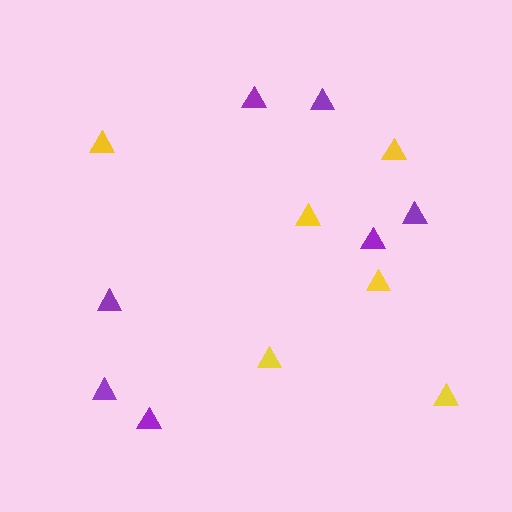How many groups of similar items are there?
There are 2 groups: one group of yellow triangles (6) and one group of purple triangles (7).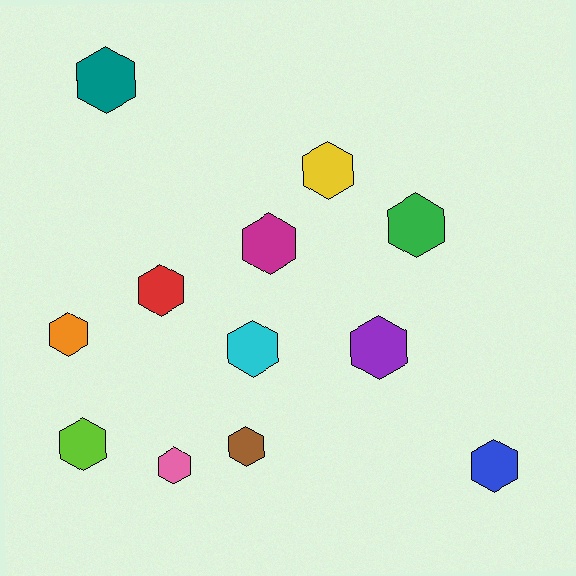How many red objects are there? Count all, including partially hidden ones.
There is 1 red object.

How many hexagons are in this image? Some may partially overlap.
There are 12 hexagons.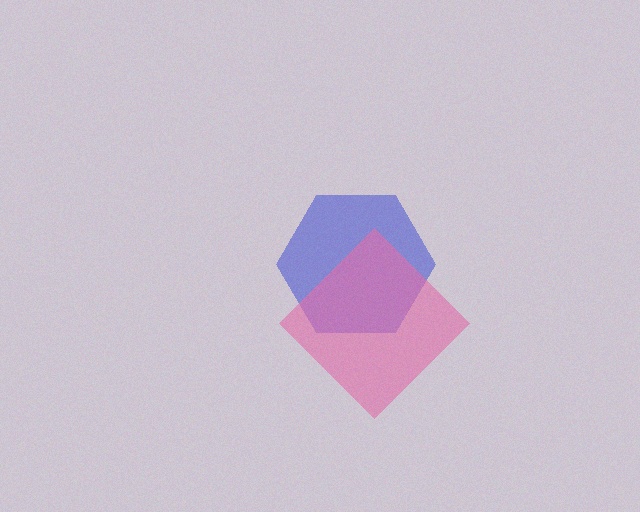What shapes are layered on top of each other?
The layered shapes are: a blue hexagon, a pink diamond.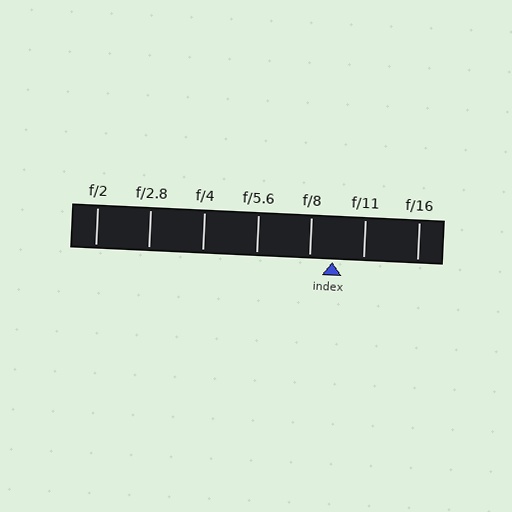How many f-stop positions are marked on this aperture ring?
There are 7 f-stop positions marked.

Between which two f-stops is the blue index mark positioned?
The index mark is between f/8 and f/11.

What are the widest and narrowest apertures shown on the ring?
The widest aperture shown is f/2 and the narrowest is f/16.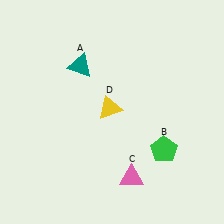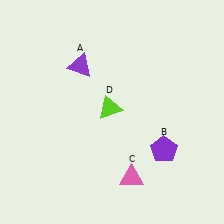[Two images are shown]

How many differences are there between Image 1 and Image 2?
There are 3 differences between the two images.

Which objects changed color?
A changed from teal to purple. B changed from green to purple. D changed from yellow to lime.